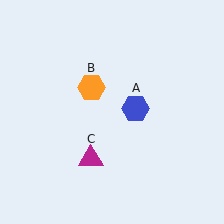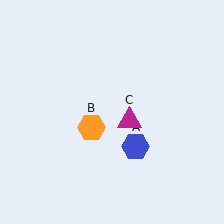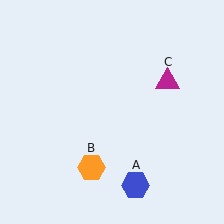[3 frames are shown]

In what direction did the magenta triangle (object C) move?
The magenta triangle (object C) moved up and to the right.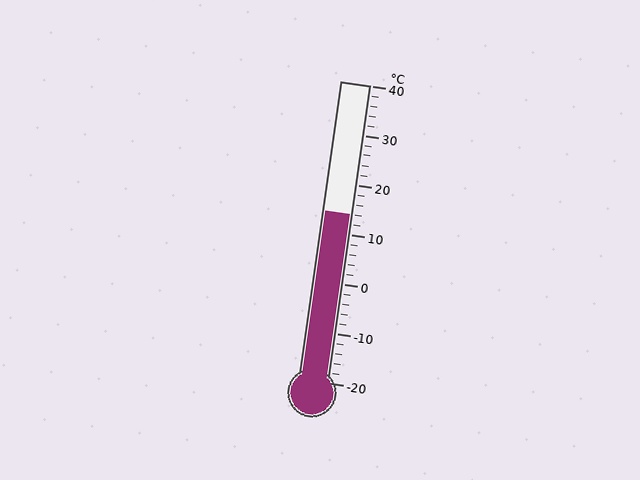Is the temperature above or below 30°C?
The temperature is below 30°C.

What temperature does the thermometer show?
The thermometer shows approximately 14°C.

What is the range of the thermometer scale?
The thermometer scale ranges from -20°C to 40°C.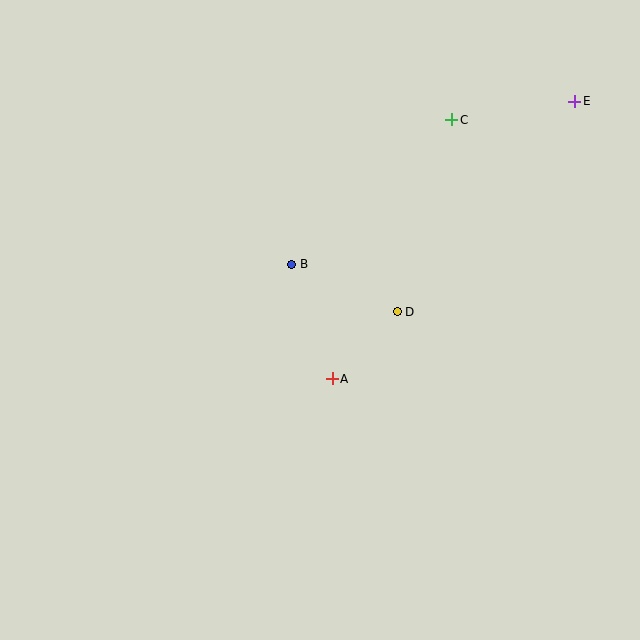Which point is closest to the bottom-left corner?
Point A is closest to the bottom-left corner.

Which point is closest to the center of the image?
Point A at (332, 379) is closest to the center.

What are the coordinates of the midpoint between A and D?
The midpoint between A and D is at (365, 345).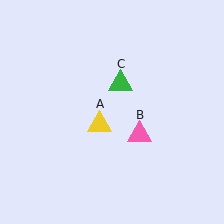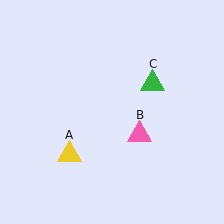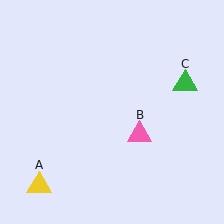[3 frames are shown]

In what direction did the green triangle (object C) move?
The green triangle (object C) moved right.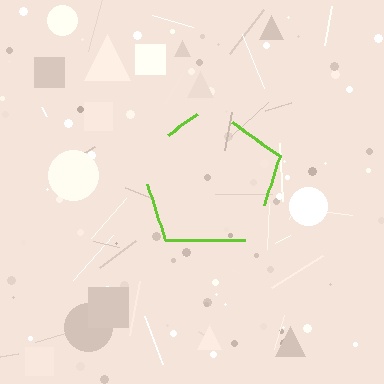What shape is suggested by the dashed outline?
The dashed outline suggests a pentagon.